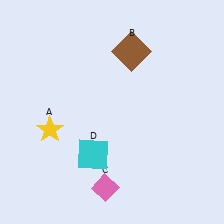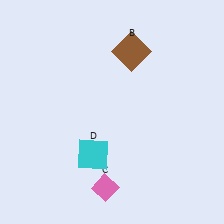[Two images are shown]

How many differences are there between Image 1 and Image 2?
There is 1 difference between the two images.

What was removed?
The yellow star (A) was removed in Image 2.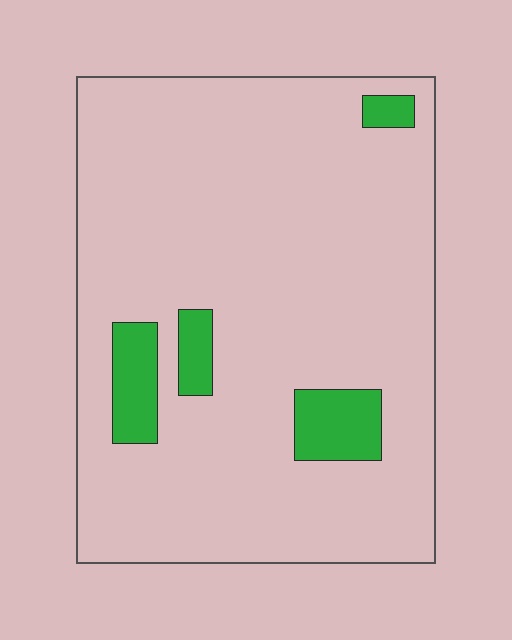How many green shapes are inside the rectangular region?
4.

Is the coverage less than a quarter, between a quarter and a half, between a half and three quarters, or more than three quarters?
Less than a quarter.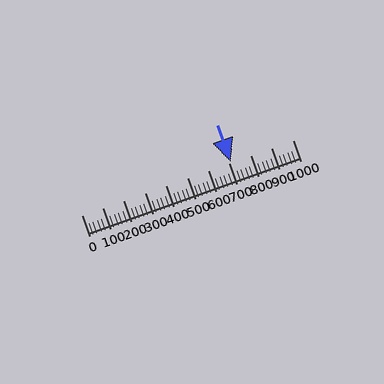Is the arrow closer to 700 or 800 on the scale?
The arrow is closer to 700.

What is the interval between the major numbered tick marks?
The major tick marks are spaced 100 units apart.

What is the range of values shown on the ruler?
The ruler shows values from 0 to 1000.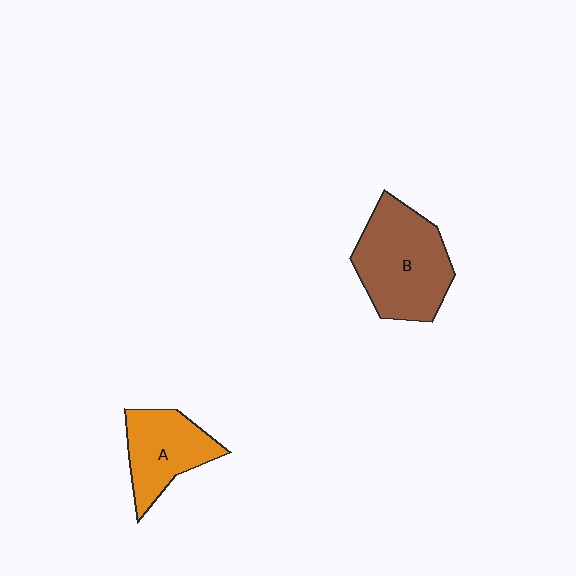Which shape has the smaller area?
Shape A (orange).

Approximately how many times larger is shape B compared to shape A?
Approximately 1.5 times.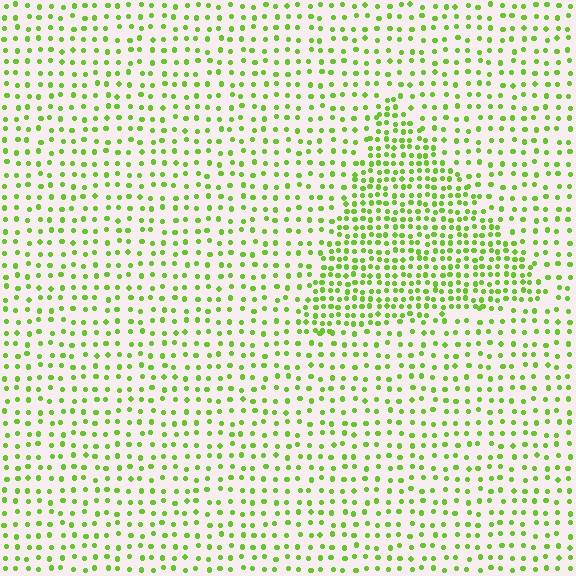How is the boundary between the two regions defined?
The boundary is defined by a change in element density (approximately 2.0x ratio). All elements are the same color, size, and shape.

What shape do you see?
I see a triangle.